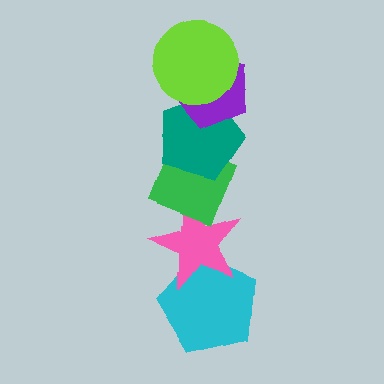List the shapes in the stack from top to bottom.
From top to bottom: the lime circle, the purple pentagon, the teal pentagon, the green diamond, the pink star, the cyan pentagon.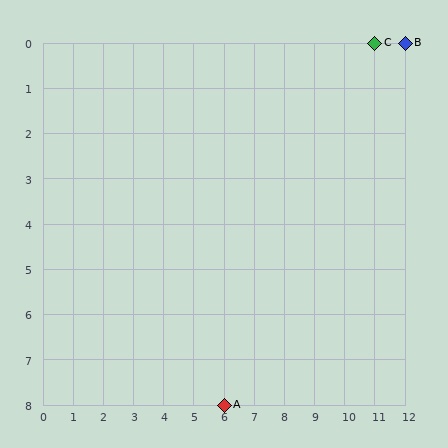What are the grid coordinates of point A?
Point A is at grid coordinates (6, 8).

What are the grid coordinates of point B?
Point B is at grid coordinates (12, 0).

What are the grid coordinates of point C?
Point C is at grid coordinates (11, 0).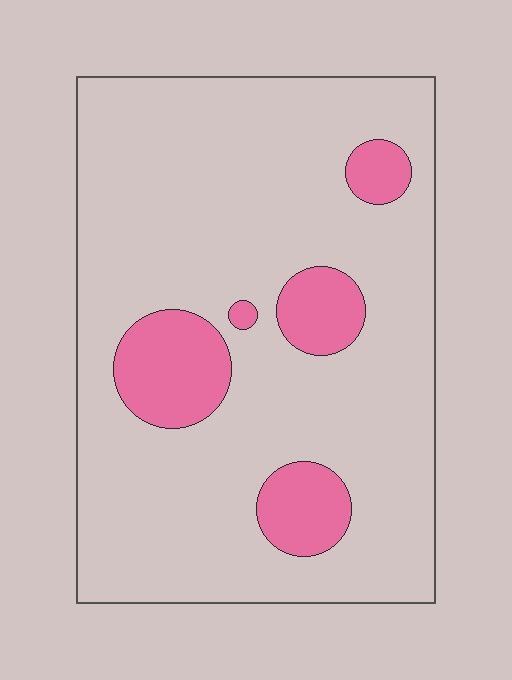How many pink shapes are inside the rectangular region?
5.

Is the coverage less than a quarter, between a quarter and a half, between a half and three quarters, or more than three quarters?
Less than a quarter.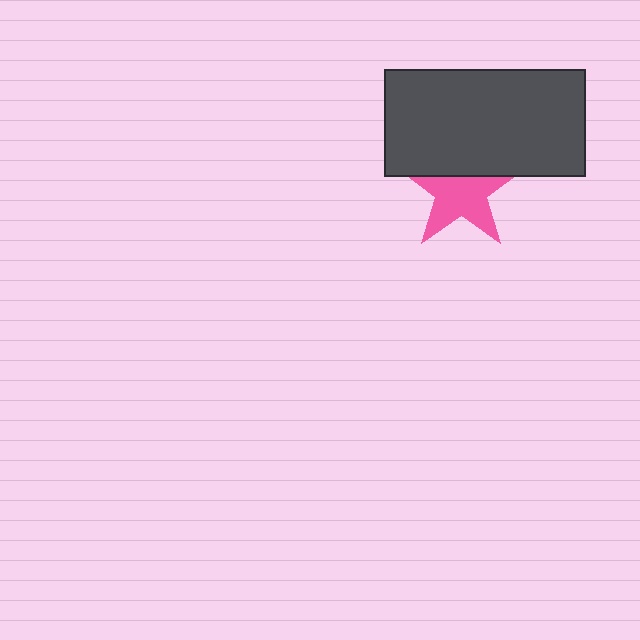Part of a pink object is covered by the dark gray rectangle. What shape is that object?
It is a star.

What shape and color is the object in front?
The object in front is a dark gray rectangle.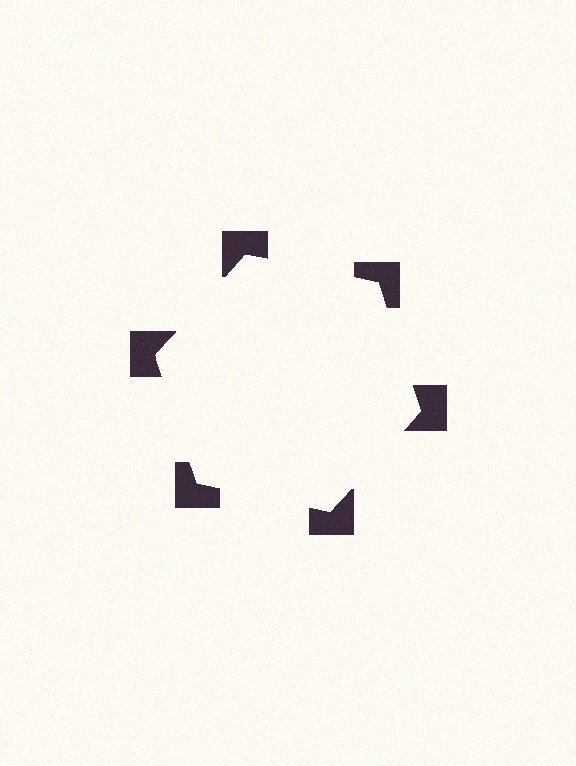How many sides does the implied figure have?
6 sides.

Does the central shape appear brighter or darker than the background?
It typically appears slightly brighter than the background, even though no actual brightness change is drawn.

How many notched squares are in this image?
There are 6 — one at each vertex of the illusory hexagon.